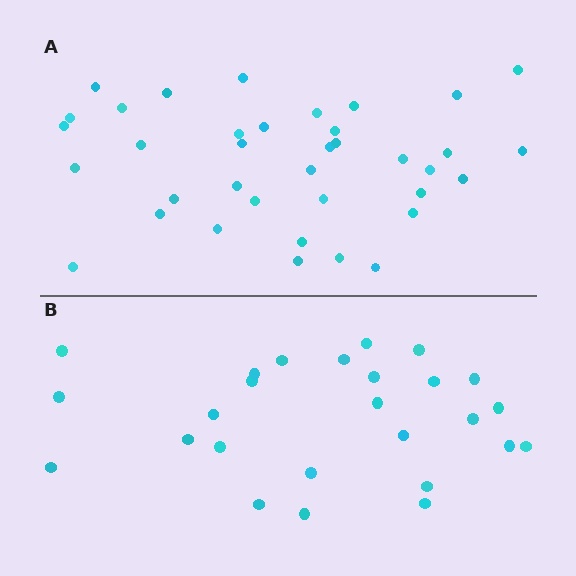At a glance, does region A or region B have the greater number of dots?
Region A (the top region) has more dots.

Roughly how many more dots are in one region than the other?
Region A has roughly 12 or so more dots than region B.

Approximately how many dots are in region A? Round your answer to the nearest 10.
About 40 dots. (The exact count is 37, which rounds to 40.)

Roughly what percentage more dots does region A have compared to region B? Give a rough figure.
About 40% more.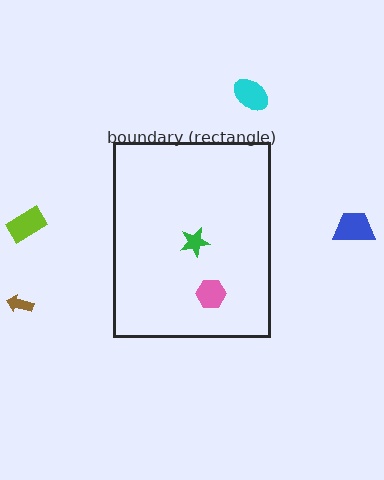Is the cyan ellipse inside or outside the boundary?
Outside.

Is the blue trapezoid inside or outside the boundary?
Outside.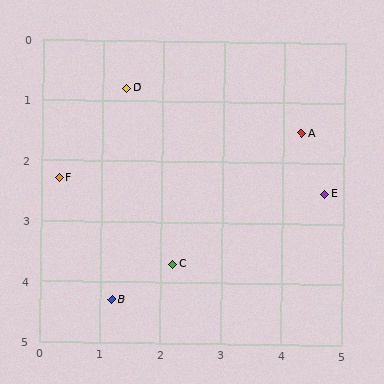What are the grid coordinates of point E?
Point E is at approximately (4.7, 2.5).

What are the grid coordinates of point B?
Point B is at approximately (1.2, 4.3).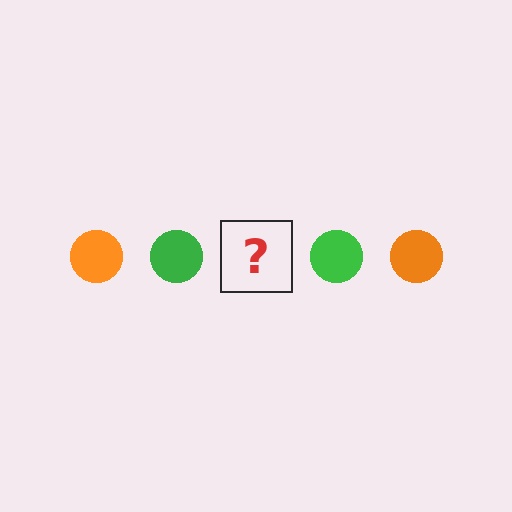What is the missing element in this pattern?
The missing element is an orange circle.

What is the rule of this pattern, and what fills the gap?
The rule is that the pattern cycles through orange, green circles. The gap should be filled with an orange circle.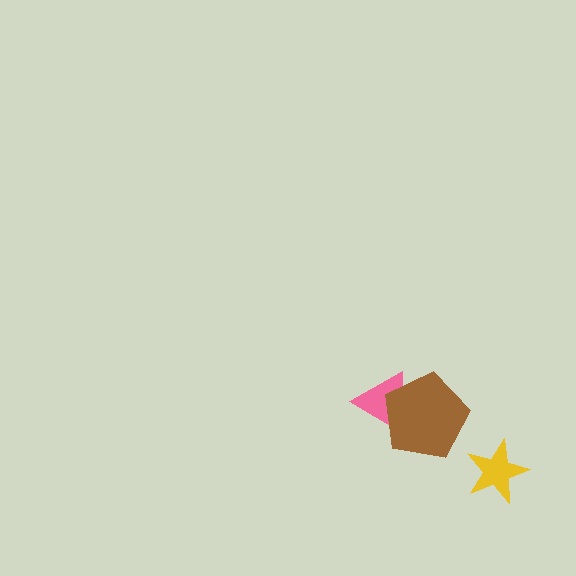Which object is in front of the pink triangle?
The brown pentagon is in front of the pink triangle.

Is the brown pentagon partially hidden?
No, no other shape covers it.